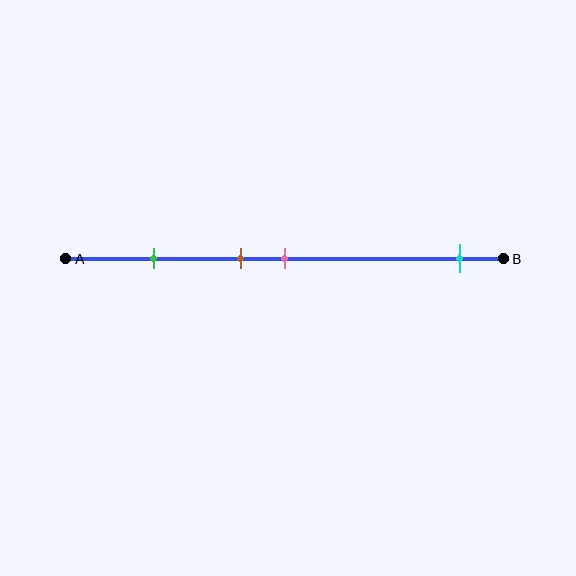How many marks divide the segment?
There are 4 marks dividing the segment.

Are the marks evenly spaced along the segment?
No, the marks are not evenly spaced.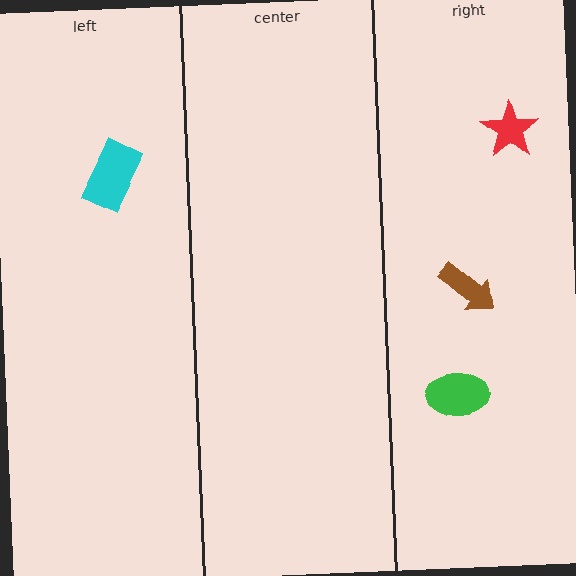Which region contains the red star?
The right region.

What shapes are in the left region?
The cyan rectangle.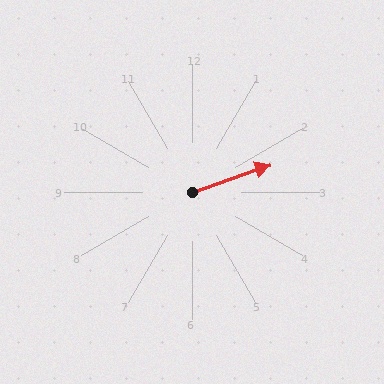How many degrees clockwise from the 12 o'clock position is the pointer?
Approximately 71 degrees.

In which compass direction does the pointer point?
East.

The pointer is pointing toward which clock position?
Roughly 2 o'clock.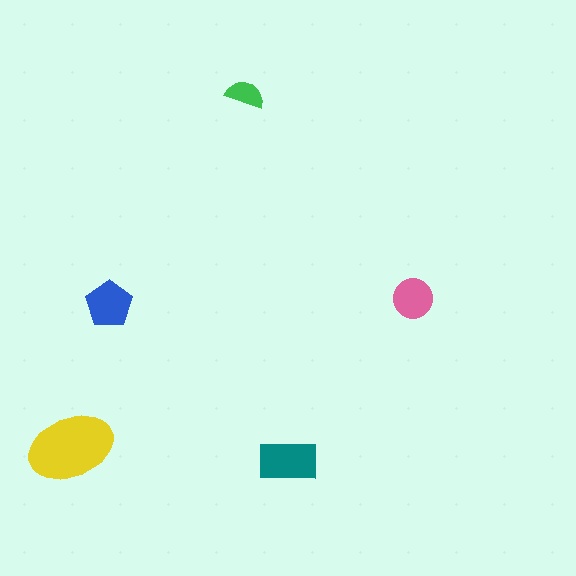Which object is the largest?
The yellow ellipse.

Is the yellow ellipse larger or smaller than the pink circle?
Larger.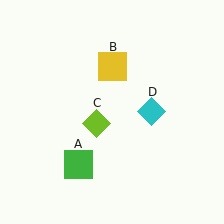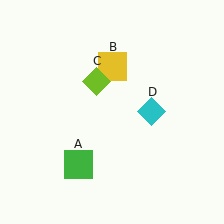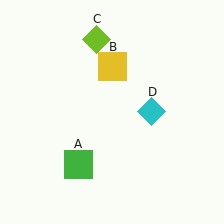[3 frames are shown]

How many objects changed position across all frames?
1 object changed position: lime diamond (object C).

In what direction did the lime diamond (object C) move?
The lime diamond (object C) moved up.